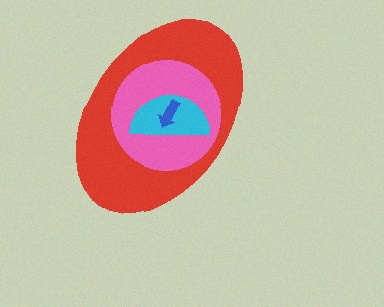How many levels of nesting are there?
4.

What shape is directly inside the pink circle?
The cyan semicircle.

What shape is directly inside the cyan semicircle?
The blue arrow.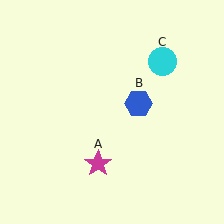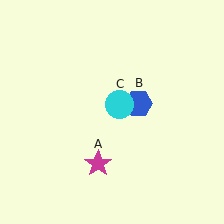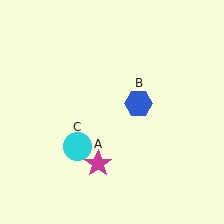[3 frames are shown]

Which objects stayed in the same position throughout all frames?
Magenta star (object A) and blue hexagon (object B) remained stationary.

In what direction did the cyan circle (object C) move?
The cyan circle (object C) moved down and to the left.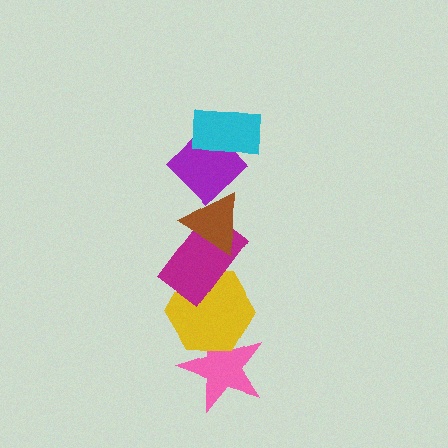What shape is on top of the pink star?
The yellow hexagon is on top of the pink star.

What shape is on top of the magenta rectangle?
The brown triangle is on top of the magenta rectangle.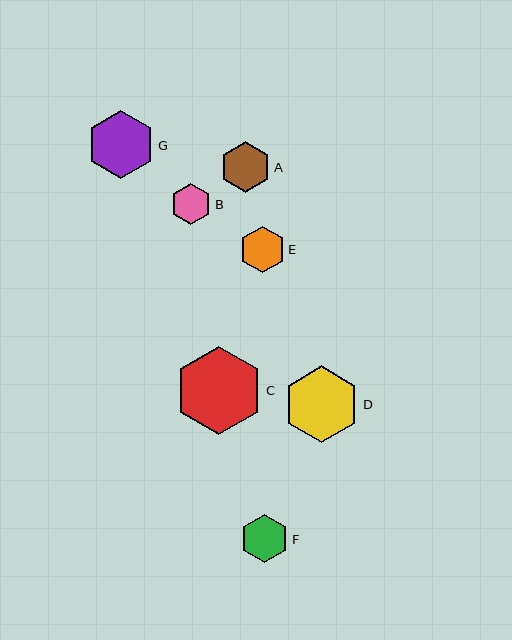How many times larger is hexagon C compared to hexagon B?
Hexagon C is approximately 2.1 times the size of hexagon B.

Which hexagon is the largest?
Hexagon C is the largest with a size of approximately 88 pixels.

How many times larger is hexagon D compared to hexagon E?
Hexagon D is approximately 1.7 times the size of hexagon E.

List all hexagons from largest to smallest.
From largest to smallest: C, D, G, A, F, E, B.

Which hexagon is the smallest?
Hexagon B is the smallest with a size of approximately 41 pixels.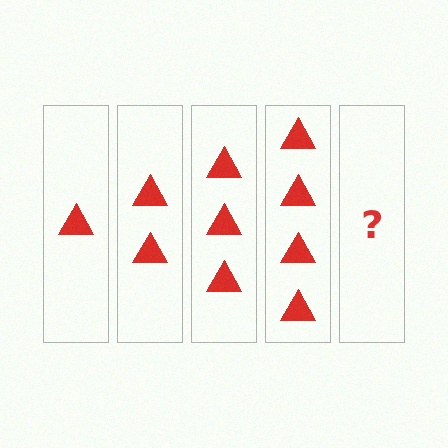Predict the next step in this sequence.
The next step is 5 triangles.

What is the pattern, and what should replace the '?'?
The pattern is that each step adds one more triangle. The '?' should be 5 triangles.